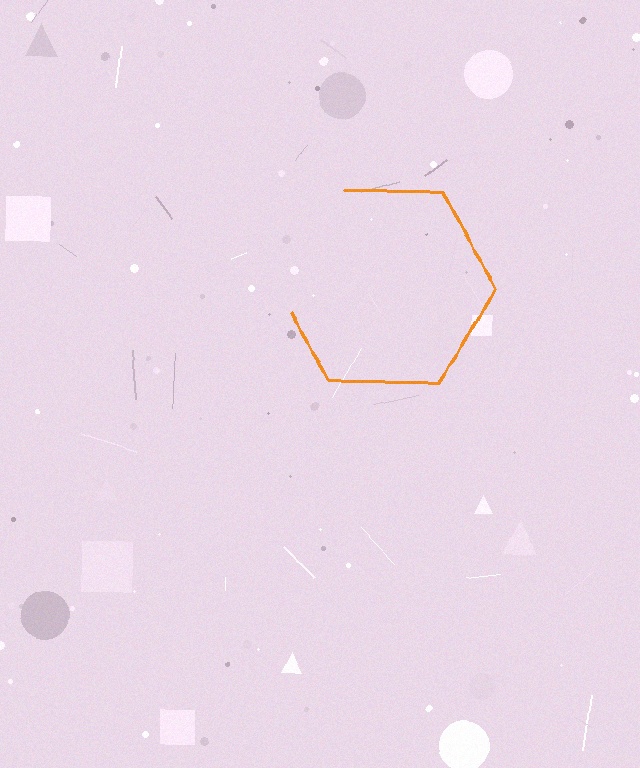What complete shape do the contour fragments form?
The contour fragments form a hexagon.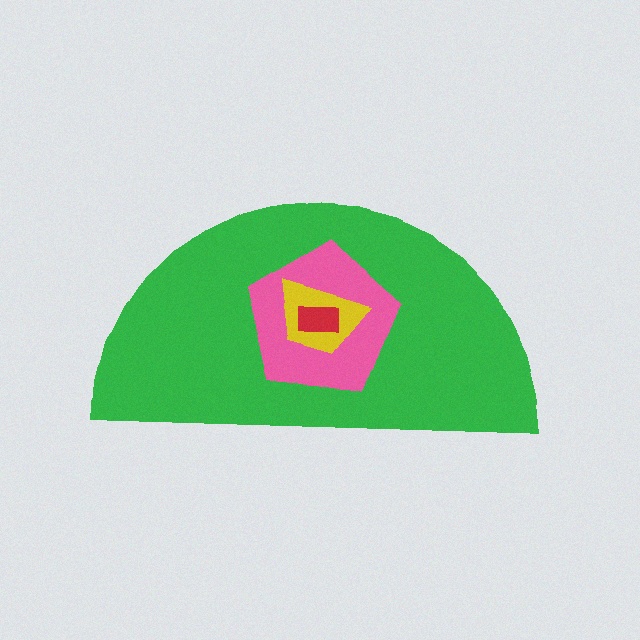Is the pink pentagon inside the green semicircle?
Yes.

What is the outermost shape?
The green semicircle.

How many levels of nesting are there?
4.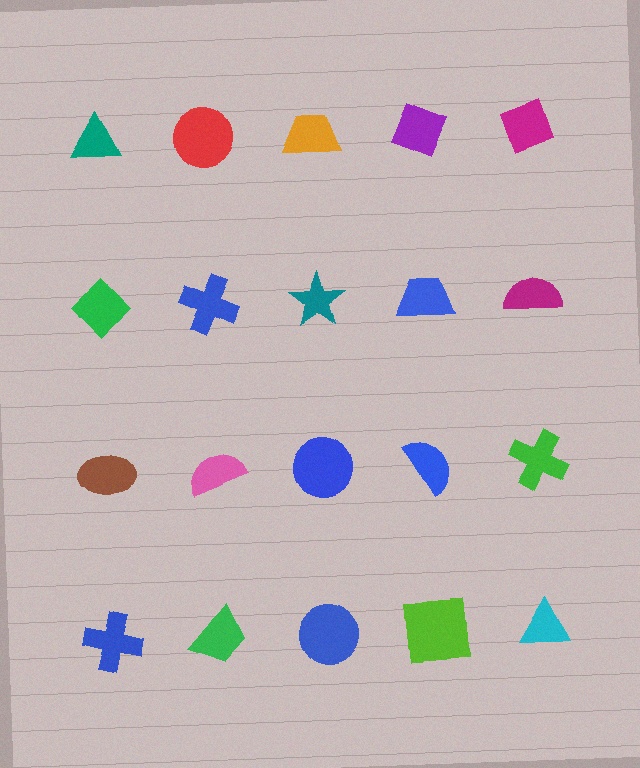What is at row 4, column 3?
A blue circle.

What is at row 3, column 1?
A brown ellipse.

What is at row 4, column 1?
A blue cross.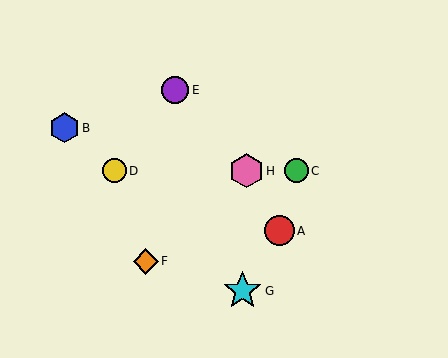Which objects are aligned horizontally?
Objects C, D, H are aligned horizontally.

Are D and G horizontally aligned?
No, D is at y≈171 and G is at y≈291.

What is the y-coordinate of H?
Object H is at y≈171.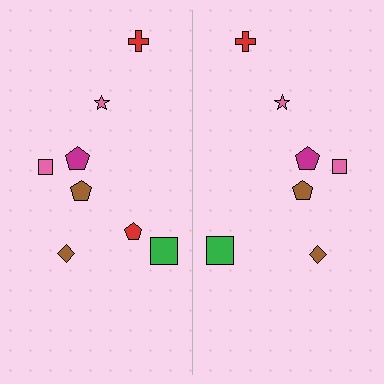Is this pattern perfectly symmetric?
No, the pattern is not perfectly symmetric. A red pentagon is missing from the right side.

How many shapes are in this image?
There are 15 shapes in this image.